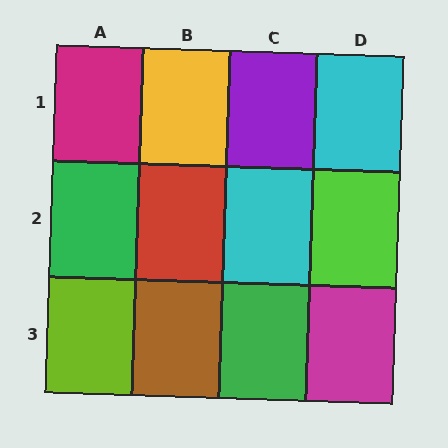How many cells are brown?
1 cell is brown.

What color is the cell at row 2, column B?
Red.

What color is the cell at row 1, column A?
Magenta.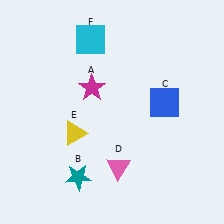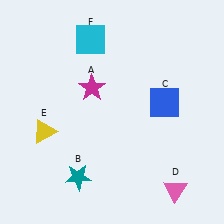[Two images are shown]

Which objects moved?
The objects that moved are: the pink triangle (D), the yellow triangle (E).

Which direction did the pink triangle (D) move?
The pink triangle (D) moved right.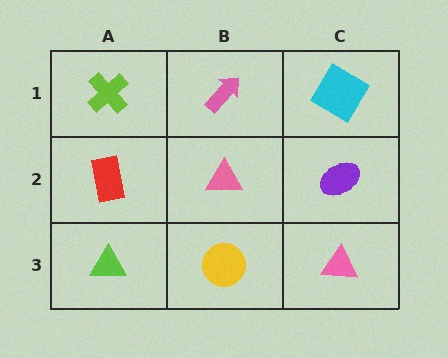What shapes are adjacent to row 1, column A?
A red rectangle (row 2, column A), a pink arrow (row 1, column B).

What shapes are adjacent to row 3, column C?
A purple ellipse (row 2, column C), a yellow circle (row 3, column B).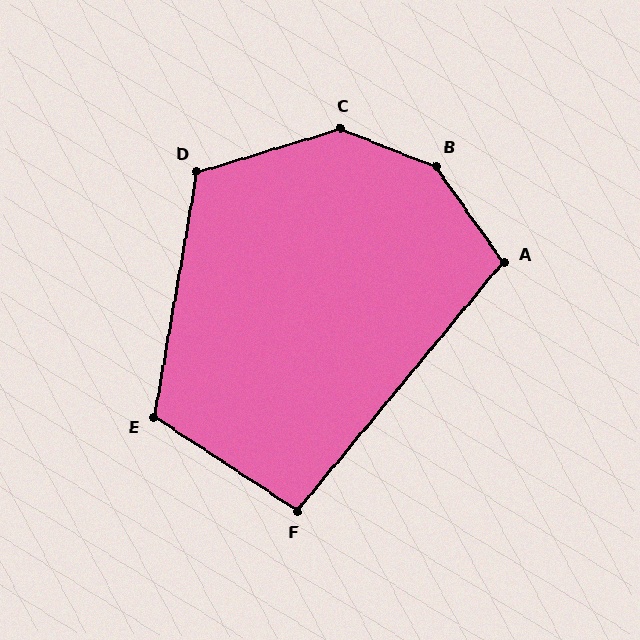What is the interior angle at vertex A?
Approximately 105 degrees (obtuse).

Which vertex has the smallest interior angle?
F, at approximately 96 degrees.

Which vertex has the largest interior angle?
B, at approximately 147 degrees.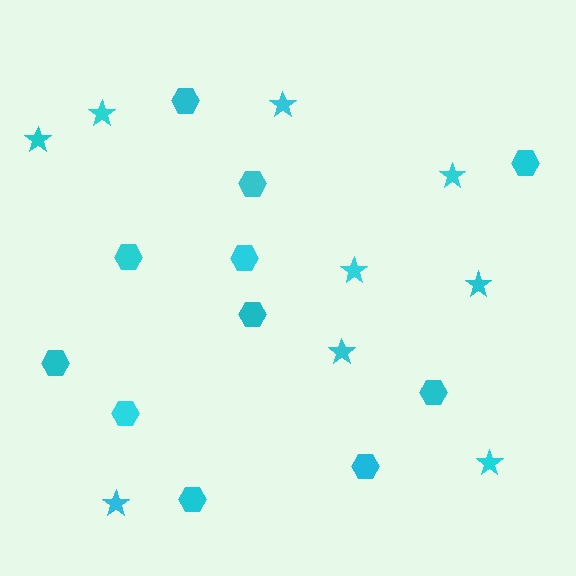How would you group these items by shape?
There are 2 groups: one group of hexagons (11) and one group of stars (9).